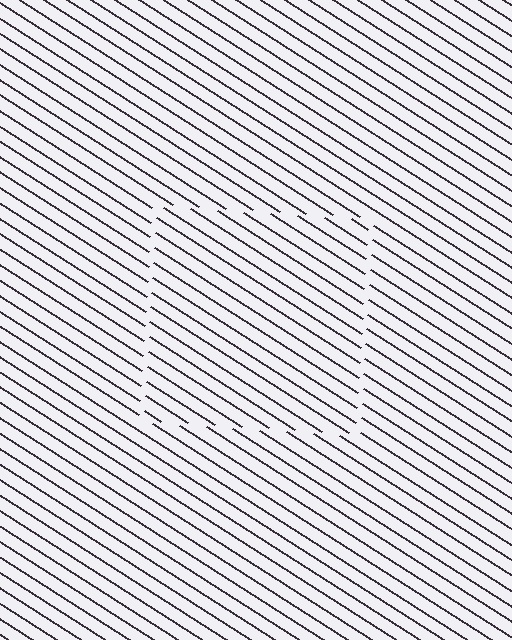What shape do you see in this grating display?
An illusory square. The interior of the shape contains the same grating, shifted by half a period — the contour is defined by the phase discontinuity where line-ends from the inner and outer gratings abut.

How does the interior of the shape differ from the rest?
The interior of the shape contains the same grating, shifted by half a period — the contour is defined by the phase discontinuity where line-ends from the inner and outer gratings abut.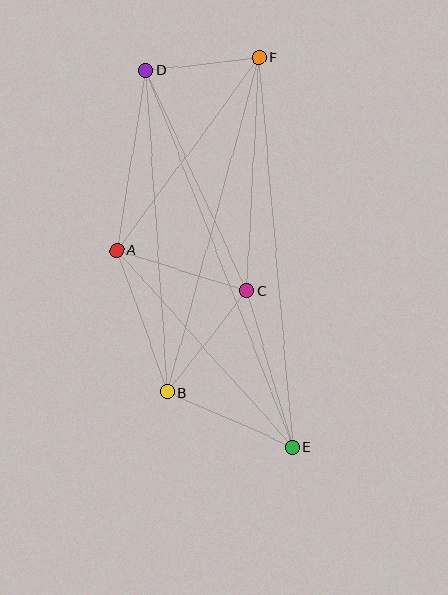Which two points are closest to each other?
Points D and F are closest to each other.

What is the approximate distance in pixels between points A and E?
The distance between A and E is approximately 264 pixels.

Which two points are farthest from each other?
Points D and E are farthest from each other.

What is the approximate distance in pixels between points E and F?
The distance between E and F is approximately 391 pixels.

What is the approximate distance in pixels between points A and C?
The distance between A and C is approximately 136 pixels.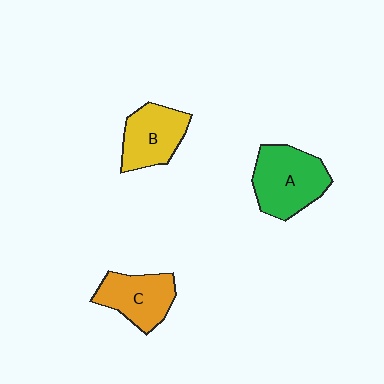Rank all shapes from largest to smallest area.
From largest to smallest: A (green), B (yellow), C (orange).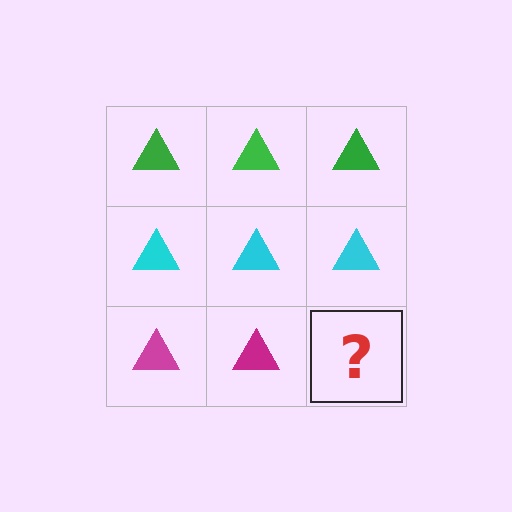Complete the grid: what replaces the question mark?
The question mark should be replaced with a magenta triangle.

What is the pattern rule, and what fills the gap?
The rule is that each row has a consistent color. The gap should be filled with a magenta triangle.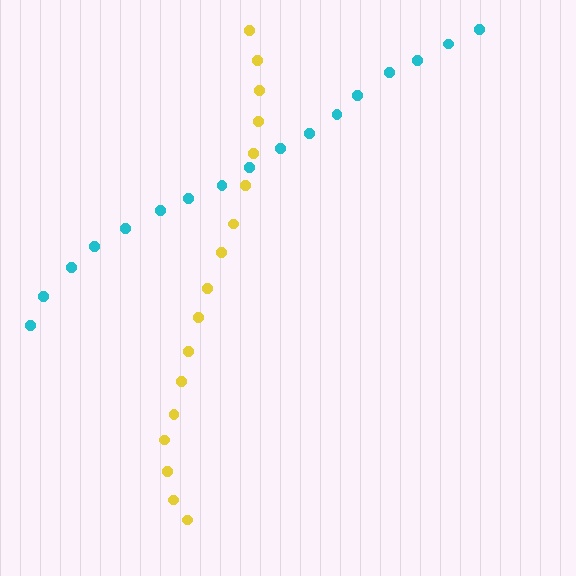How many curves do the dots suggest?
There are 2 distinct paths.